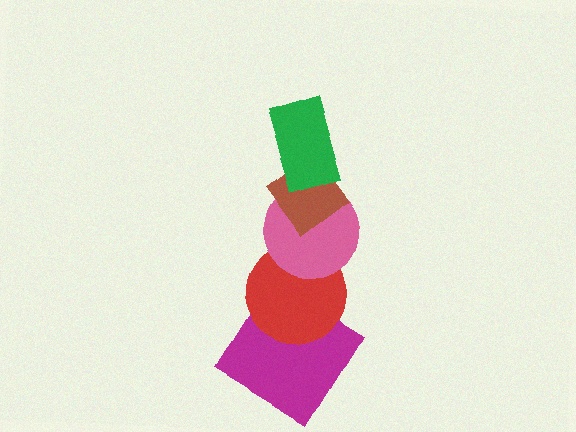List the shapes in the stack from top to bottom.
From top to bottom: the green rectangle, the brown diamond, the pink circle, the red circle, the magenta diamond.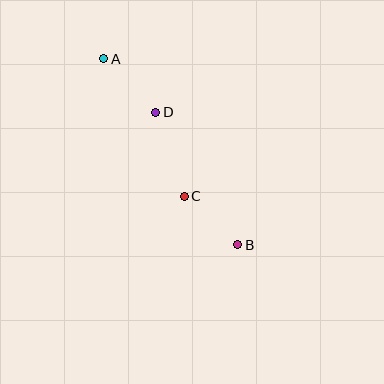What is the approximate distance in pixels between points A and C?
The distance between A and C is approximately 159 pixels.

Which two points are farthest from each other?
Points A and B are farthest from each other.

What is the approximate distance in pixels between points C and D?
The distance between C and D is approximately 89 pixels.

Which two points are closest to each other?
Points B and C are closest to each other.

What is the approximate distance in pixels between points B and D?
The distance between B and D is approximately 156 pixels.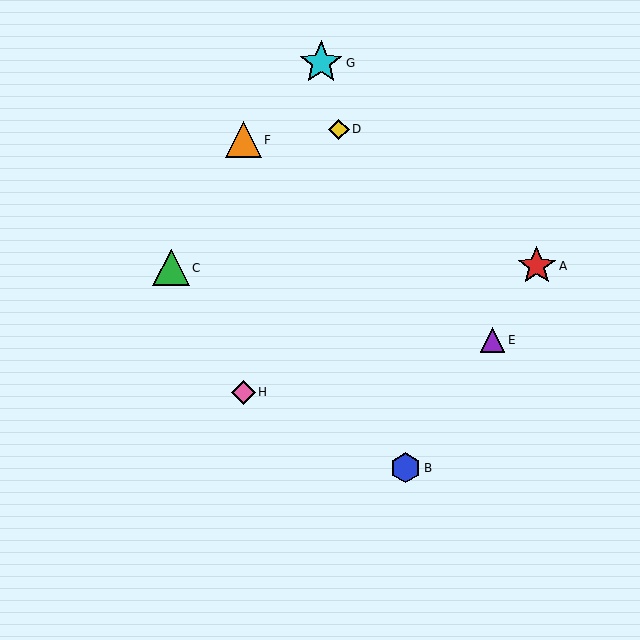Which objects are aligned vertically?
Objects F, H are aligned vertically.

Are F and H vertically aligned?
Yes, both are at x≈243.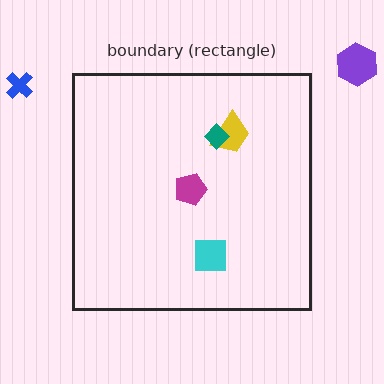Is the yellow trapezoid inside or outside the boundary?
Inside.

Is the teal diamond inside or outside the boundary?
Inside.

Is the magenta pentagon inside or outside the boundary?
Inside.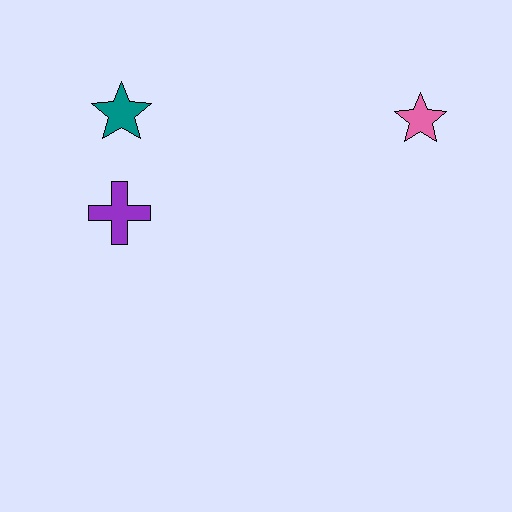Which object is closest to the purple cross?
The teal star is closest to the purple cross.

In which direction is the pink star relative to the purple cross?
The pink star is to the right of the purple cross.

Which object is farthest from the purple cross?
The pink star is farthest from the purple cross.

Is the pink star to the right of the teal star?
Yes